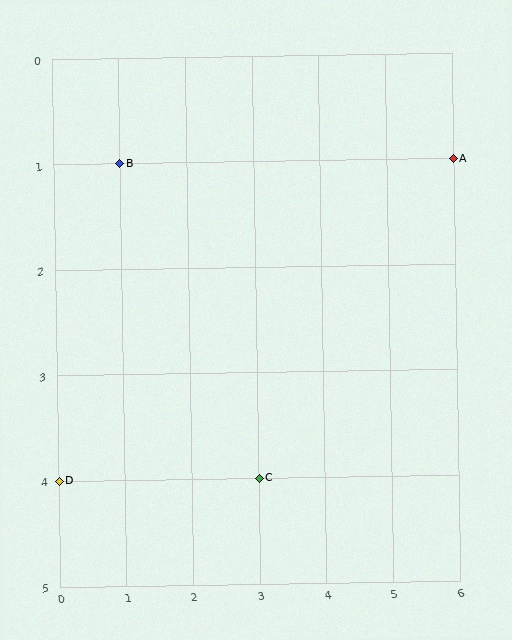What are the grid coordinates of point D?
Point D is at grid coordinates (0, 4).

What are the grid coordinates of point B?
Point B is at grid coordinates (1, 1).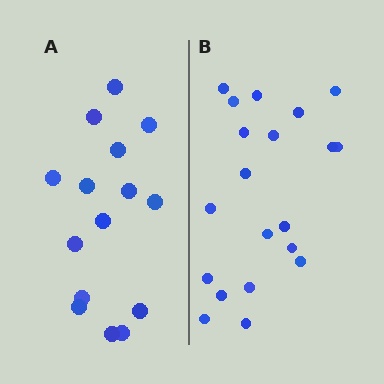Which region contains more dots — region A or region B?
Region B (the right region) has more dots.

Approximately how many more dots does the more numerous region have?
Region B has about 5 more dots than region A.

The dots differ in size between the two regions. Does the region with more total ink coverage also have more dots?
No. Region A has more total ink coverage because its dots are larger, but region B actually contains more individual dots. Total area can be misleading — the number of items is what matters here.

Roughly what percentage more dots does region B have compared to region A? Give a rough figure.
About 35% more.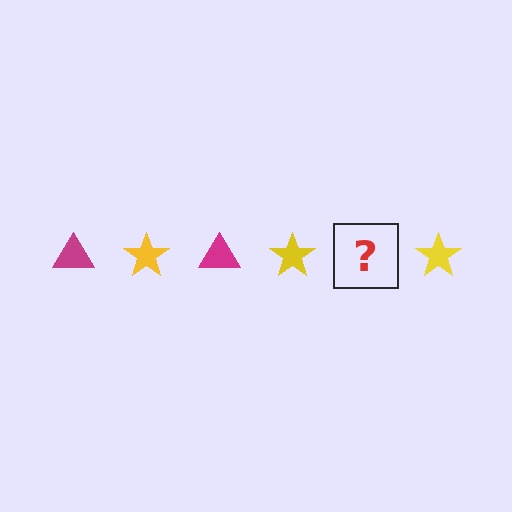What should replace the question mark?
The question mark should be replaced with a magenta triangle.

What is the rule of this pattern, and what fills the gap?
The rule is that the pattern alternates between magenta triangle and yellow star. The gap should be filled with a magenta triangle.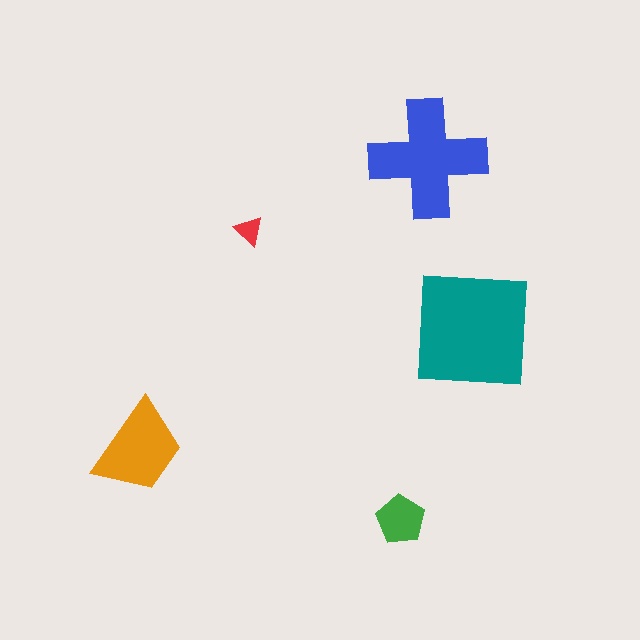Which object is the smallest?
The red triangle.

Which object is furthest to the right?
The teal square is rightmost.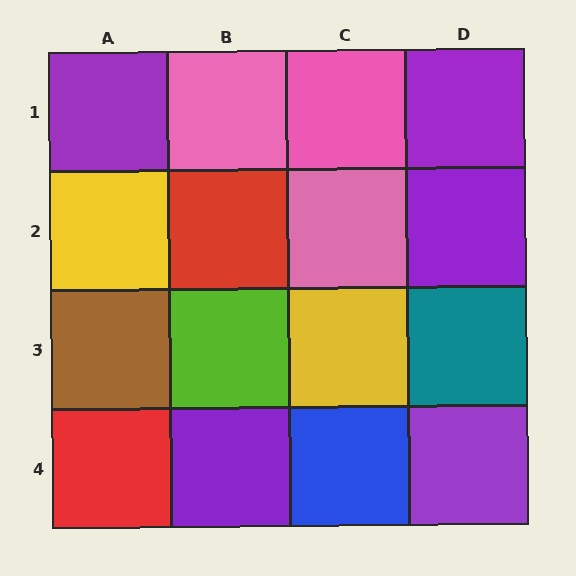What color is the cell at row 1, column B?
Pink.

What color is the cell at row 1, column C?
Pink.